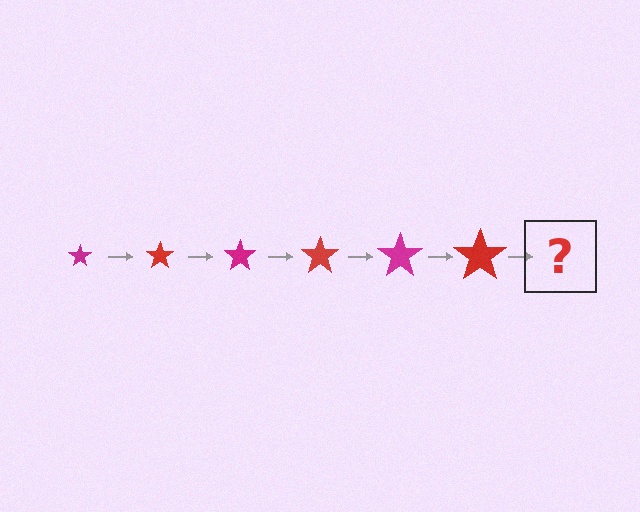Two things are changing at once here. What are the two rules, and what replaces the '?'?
The two rules are that the star grows larger each step and the color cycles through magenta and red. The '?' should be a magenta star, larger than the previous one.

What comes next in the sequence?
The next element should be a magenta star, larger than the previous one.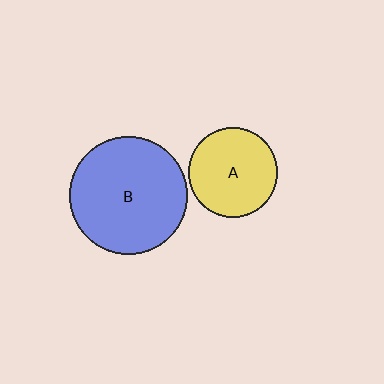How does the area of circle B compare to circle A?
Approximately 1.7 times.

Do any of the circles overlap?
No, none of the circles overlap.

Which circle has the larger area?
Circle B (blue).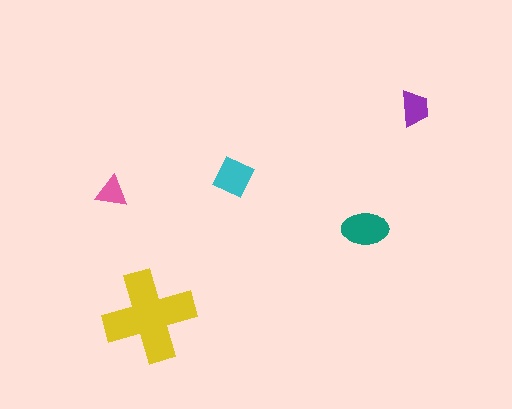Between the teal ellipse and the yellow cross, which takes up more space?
The yellow cross.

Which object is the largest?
The yellow cross.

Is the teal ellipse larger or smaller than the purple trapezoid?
Larger.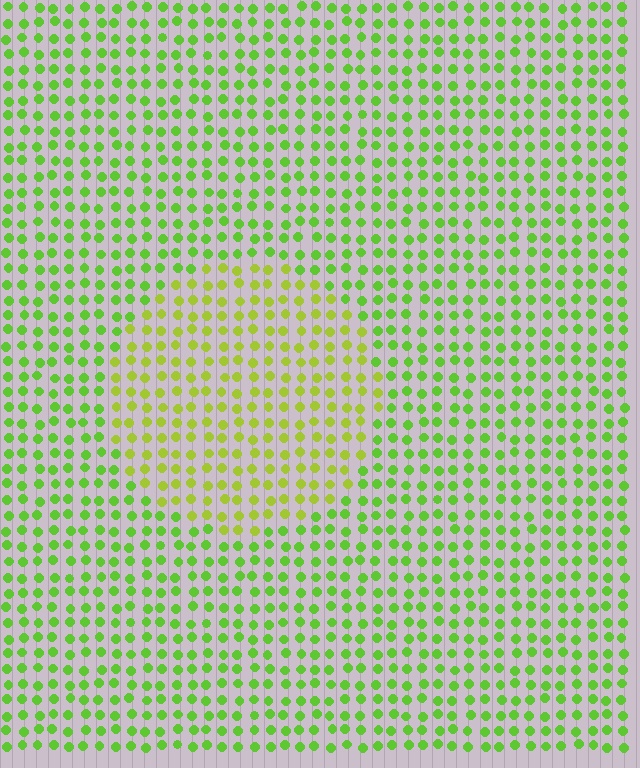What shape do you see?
I see a circle.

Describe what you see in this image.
The image is filled with small lime elements in a uniform arrangement. A circle-shaped region is visible where the elements are tinted to a slightly different hue, forming a subtle color boundary.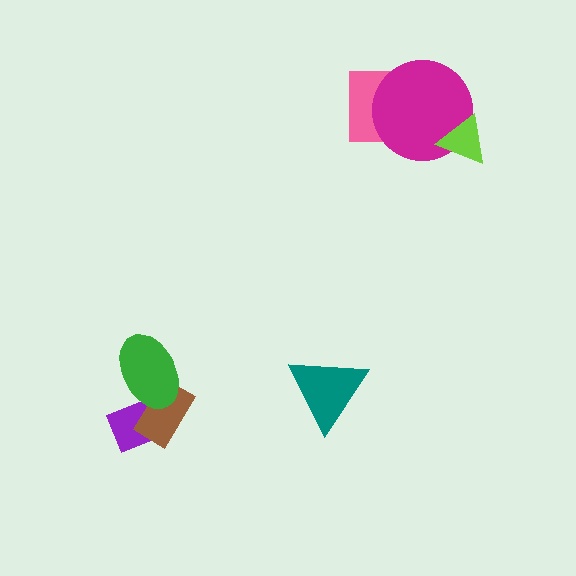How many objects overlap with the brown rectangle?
2 objects overlap with the brown rectangle.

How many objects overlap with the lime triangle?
1 object overlaps with the lime triangle.